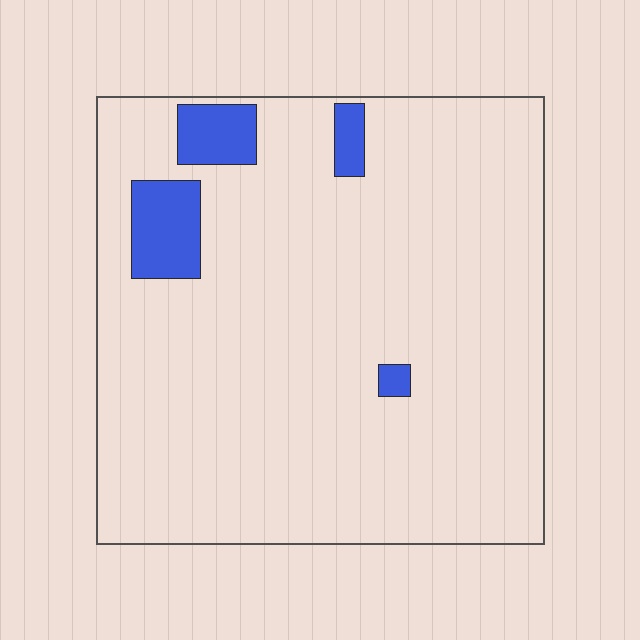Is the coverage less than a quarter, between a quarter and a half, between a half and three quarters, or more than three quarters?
Less than a quarter.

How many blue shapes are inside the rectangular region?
4.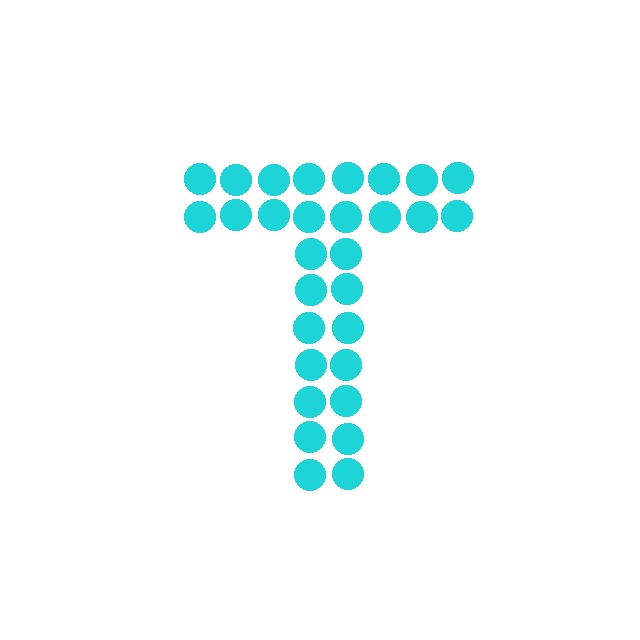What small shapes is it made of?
It is made of small circles.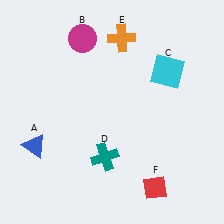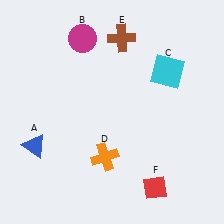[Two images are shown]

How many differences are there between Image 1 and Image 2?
There are 2 differences between the two images.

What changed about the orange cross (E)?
In Image 1, E is orange. In Image 2, it changed to brown.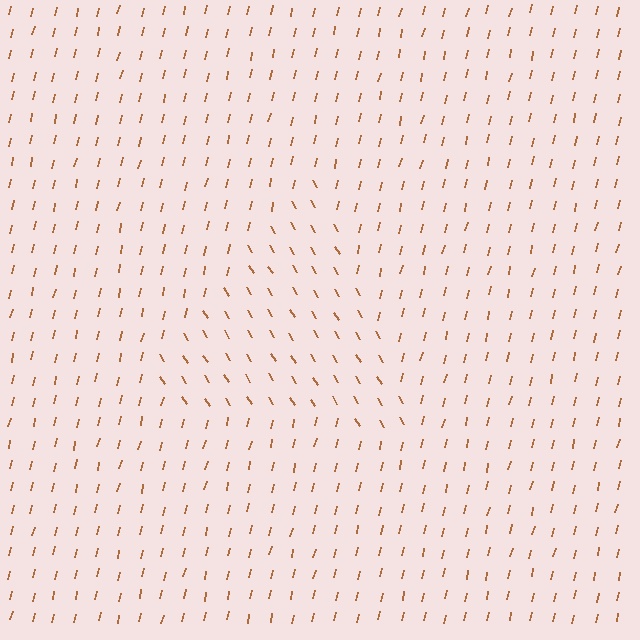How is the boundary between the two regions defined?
The boundary is defined purely by a change in line orientation (approximately 45 degrees difference). All lines are the same color and thickness.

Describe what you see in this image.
The image is filled with small brown line segments. A triangle region in the image has lines oriented differently from the surrounding lines, creating a visible texture boundary.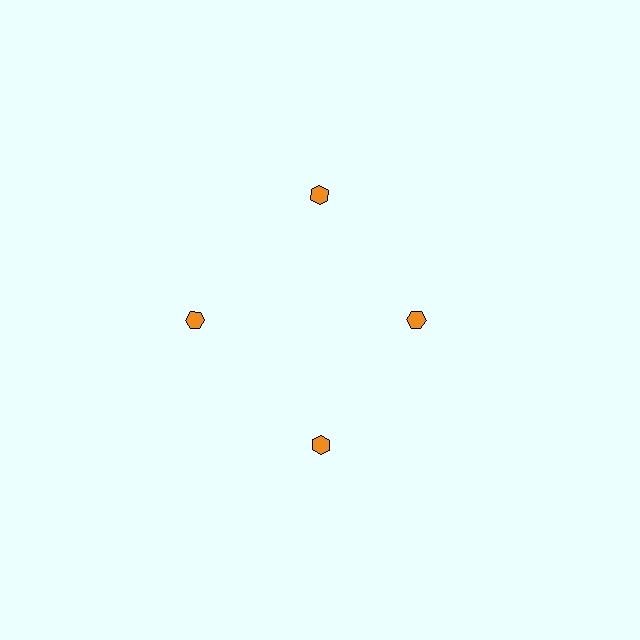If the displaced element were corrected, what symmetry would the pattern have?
It would have 4-fold rotational symmetry — the pattern would map onto itself every 90 degrees.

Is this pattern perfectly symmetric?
No. The 4 orange hexagons are arranged in a ring, but one element near the 3 o'clock position is pulled inward toward the center, breaking the 4-fold rotational symmetry.